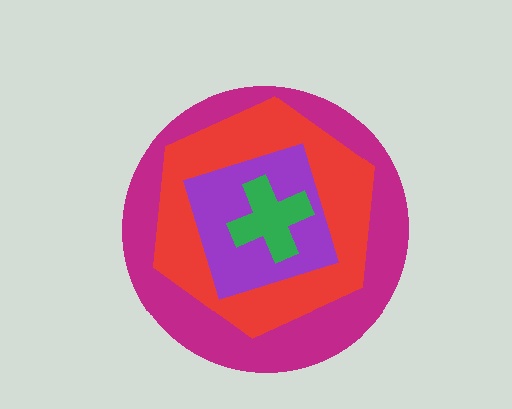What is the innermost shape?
The green cross.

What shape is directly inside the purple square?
The green cross.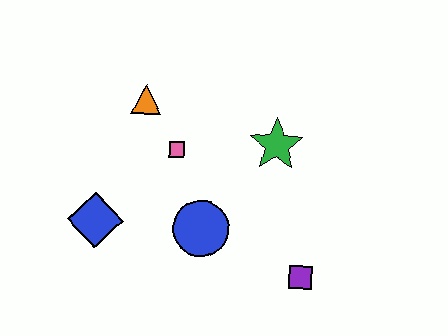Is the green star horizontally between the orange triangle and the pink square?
No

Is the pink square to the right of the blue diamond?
Yes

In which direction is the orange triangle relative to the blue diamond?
The orange triangle is above the blue diamond.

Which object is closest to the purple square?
The blue circle is closest to the purple square.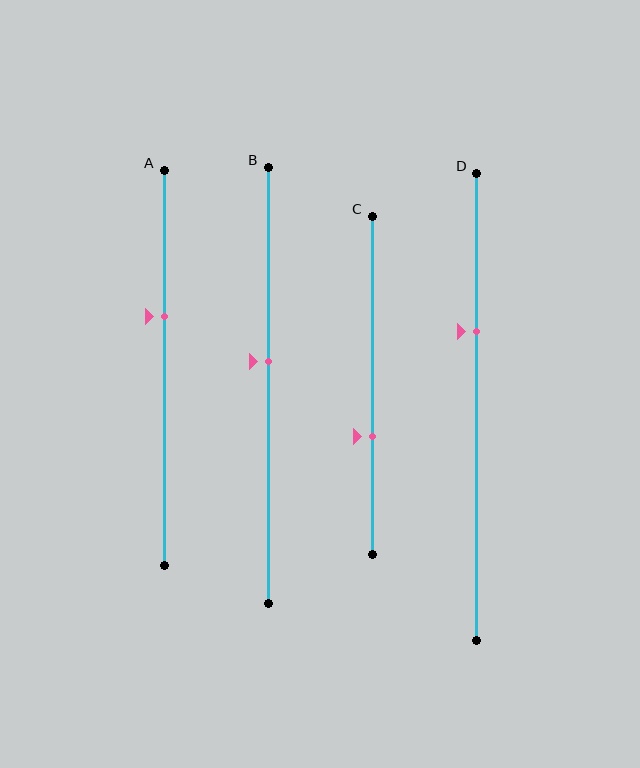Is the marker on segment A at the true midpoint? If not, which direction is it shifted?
No, the marker on segment A is shifted upward by about 13% of the segment length.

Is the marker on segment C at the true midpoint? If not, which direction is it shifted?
No, the marker on segment C is shifted downward by about 15% of the segment length.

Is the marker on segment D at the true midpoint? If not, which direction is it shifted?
No, the marker on segment D is shifted upward by about 16% of the segment length.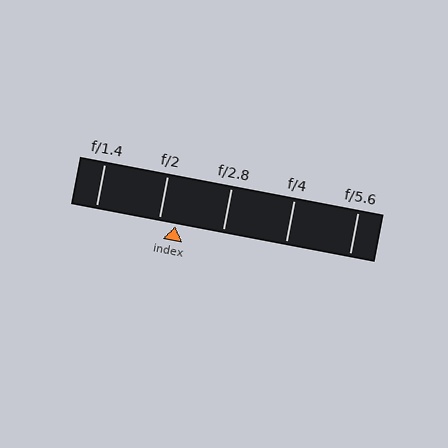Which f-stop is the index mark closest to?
The index mark is closest to f/2.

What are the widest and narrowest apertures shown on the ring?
The widest aperture shown is f/1.4 and the narrowest is f/5.6.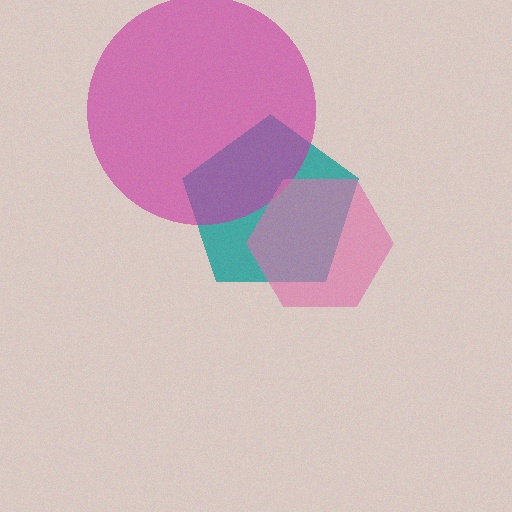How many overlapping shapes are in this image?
There are 3 overlapping shapes in the image.